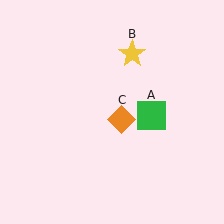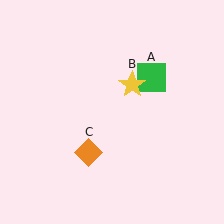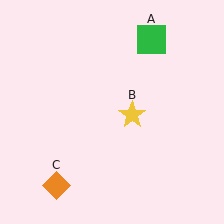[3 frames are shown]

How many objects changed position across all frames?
3 objects changed position: green square (object A), yellow star (object B), orange diamond (object C).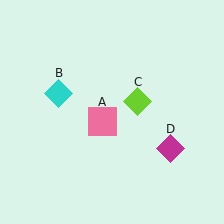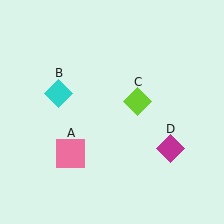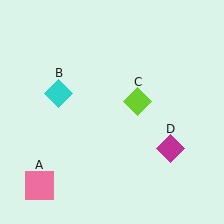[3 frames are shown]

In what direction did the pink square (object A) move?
The pink square (object A) moved down and to the left.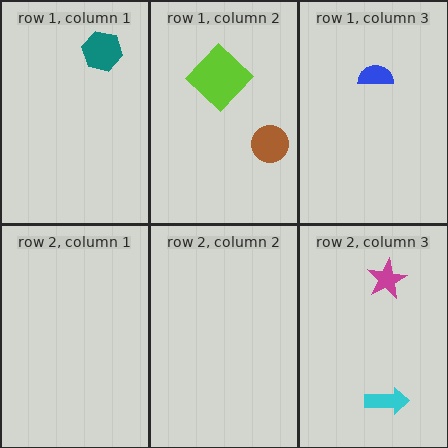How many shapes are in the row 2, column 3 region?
2.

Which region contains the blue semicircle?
The row 1, column 3 region.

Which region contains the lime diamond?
The row 1, column 2 region.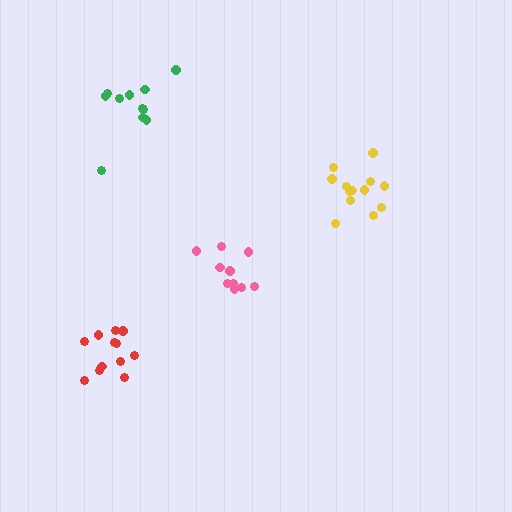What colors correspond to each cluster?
The clusters are colored: yellow, pink, green, red.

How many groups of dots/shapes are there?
There are 4 groups.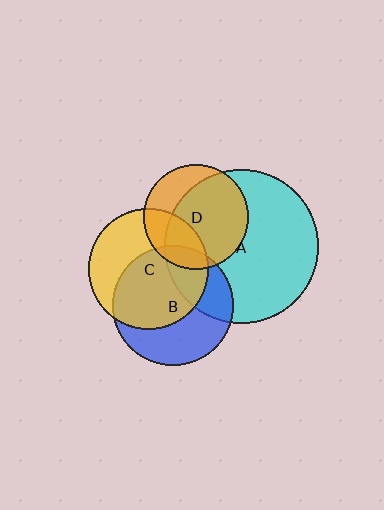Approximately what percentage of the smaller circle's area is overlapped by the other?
Approximately 70%.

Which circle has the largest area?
Circle A (cyan).